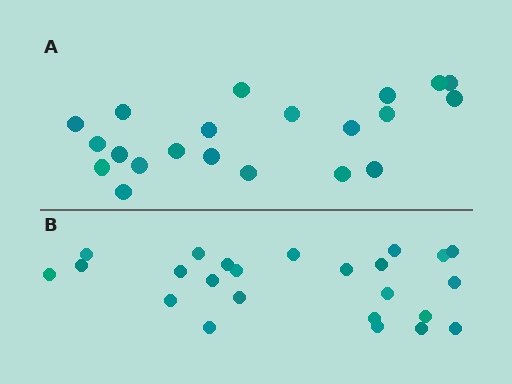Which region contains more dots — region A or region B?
Region B (the bottom region) has more dots.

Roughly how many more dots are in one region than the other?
Region B has just a few more — roughly 2 or 3 more dots than region A.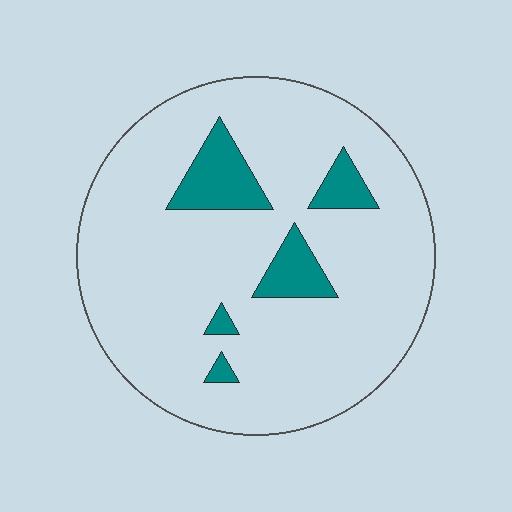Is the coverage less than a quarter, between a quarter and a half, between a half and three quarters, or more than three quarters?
Less than a quarter.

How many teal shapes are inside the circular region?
5.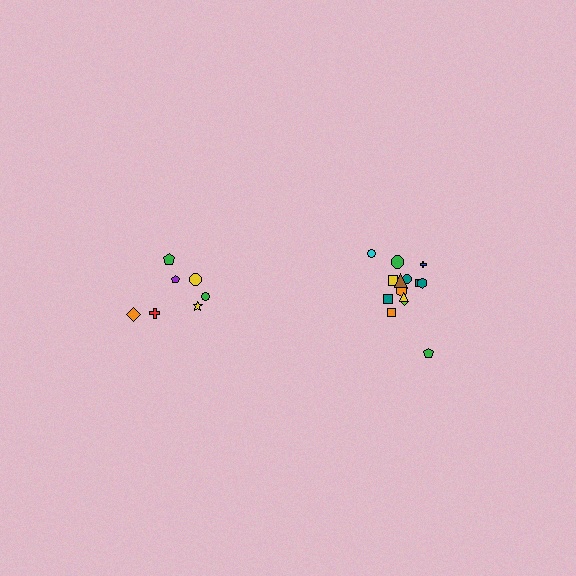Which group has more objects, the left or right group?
The right group.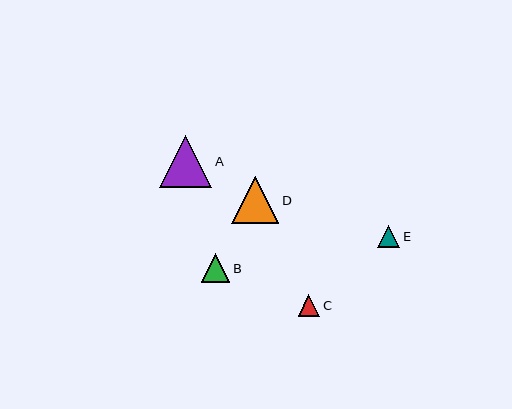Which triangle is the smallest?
Triangle C is the smallest with a size of approximately 22 pixels.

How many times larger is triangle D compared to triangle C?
Triangle D is approximately 2.1 times the size of triangle C.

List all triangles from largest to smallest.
From largest to smallest: A, D, B, E, C.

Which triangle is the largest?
Triangle A is the largest with a size of approximately 52 pixels.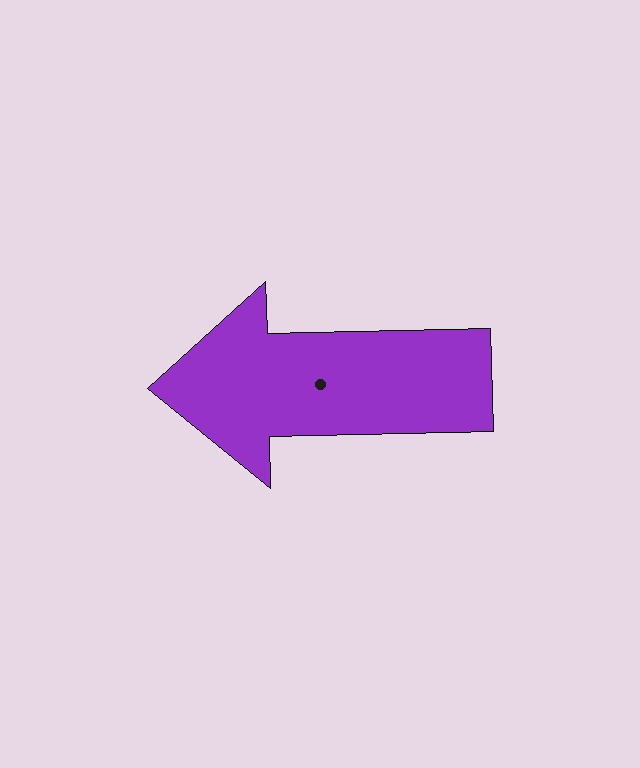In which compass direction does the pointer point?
West.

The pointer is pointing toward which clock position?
Roughly 9 o'clock.